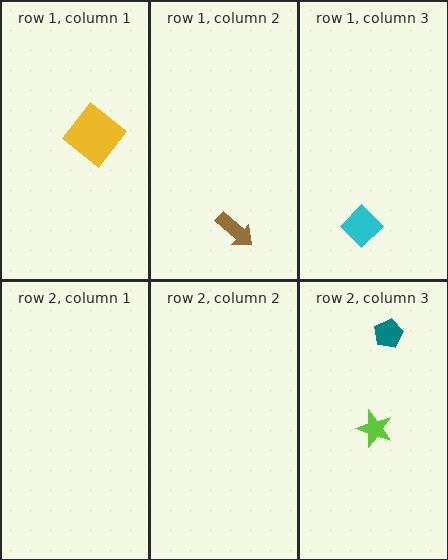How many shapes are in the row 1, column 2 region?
1.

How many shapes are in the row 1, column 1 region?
1.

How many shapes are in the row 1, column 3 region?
1.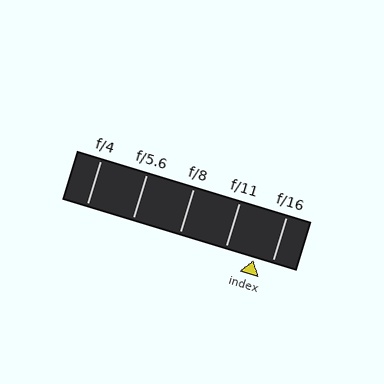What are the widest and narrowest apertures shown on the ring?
The widest aperture shown is f/4 and the narrowest is f/16.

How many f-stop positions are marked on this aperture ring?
There are 5 f-stop positions marked.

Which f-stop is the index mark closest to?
The index mark is closest to f/16.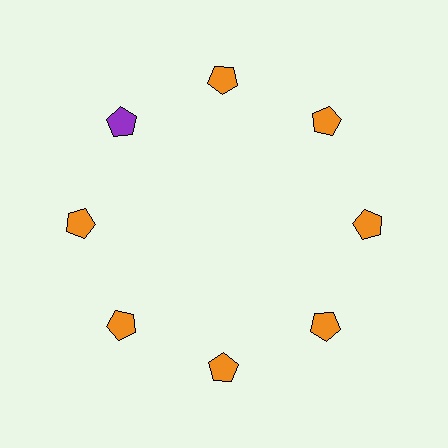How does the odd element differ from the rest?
It has a different color: purple instead of orange.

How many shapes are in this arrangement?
There are 8 shapes arranged in a ring pattern.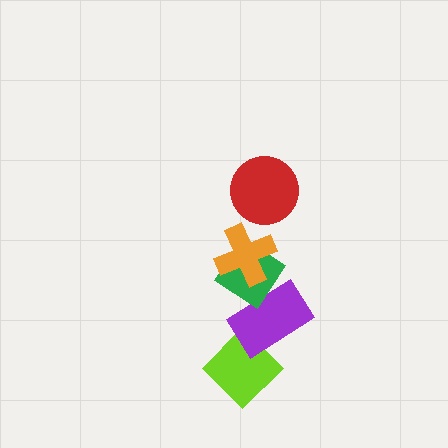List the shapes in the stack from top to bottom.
From top to bottom: the red circle, the orange cross, the green diamond, the purple rectangle, the lime diamond.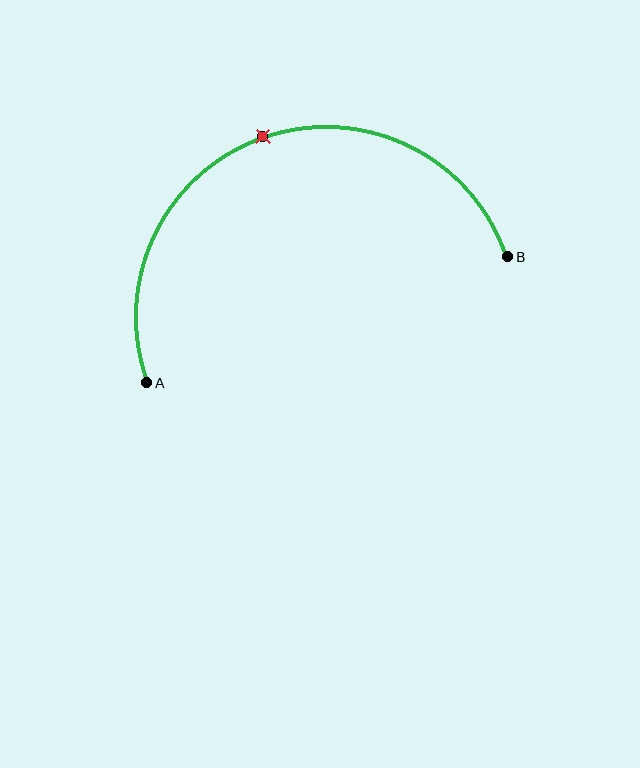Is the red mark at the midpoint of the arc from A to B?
Yes. The red mark lies on the arc at equal arc-length from both A and B — it is the arc midpoint.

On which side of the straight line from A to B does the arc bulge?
The arc bulges above the straight line connecting A and B.